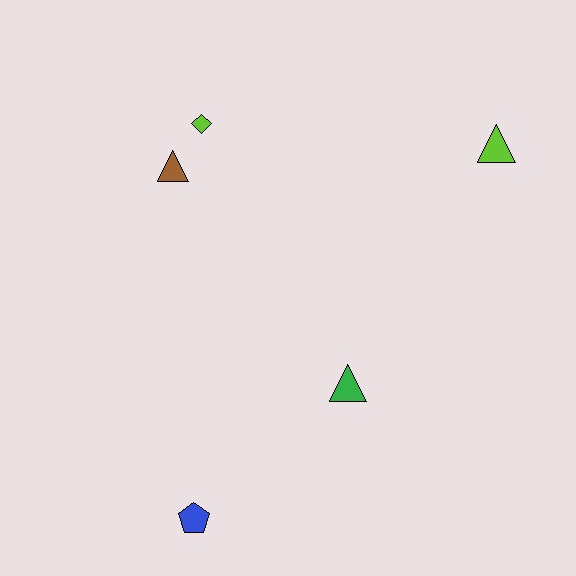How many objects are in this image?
There are 5 objects.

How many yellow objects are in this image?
There are no yellow objects.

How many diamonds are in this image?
There is 1 diamond.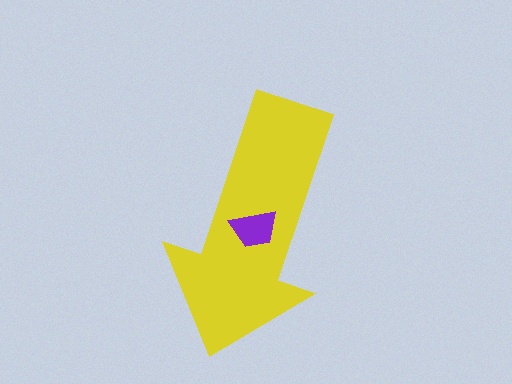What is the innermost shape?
The purple trapezoid.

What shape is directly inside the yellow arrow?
The purple trapezoid.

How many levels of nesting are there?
2.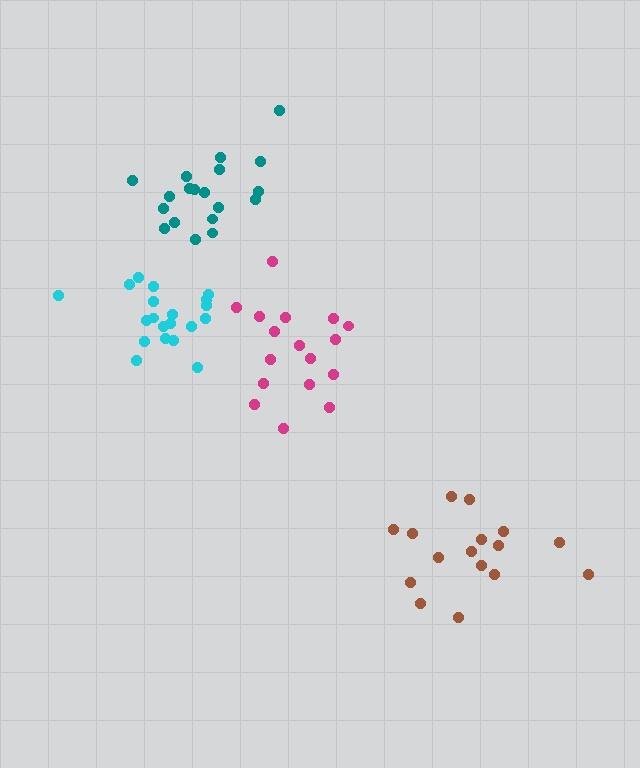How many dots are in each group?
Group 1: 19 dots, Group 2: 20 dots, Group 3: 17 dots, Group 4: 16 dots (72 total).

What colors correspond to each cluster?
The clusters are colored: teal, cyan, magenta, brown.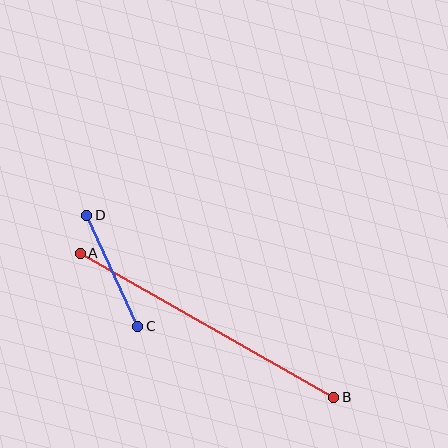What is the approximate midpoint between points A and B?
The midpoint is at approximately (207, 325) pixels.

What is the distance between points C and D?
The distance is approximately 122 pixels.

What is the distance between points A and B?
The distance is approximately 292 pixels.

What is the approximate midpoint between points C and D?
The midpoint is at approximately (112, 271) pixels.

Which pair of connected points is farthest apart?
Points A and B are farthest apart.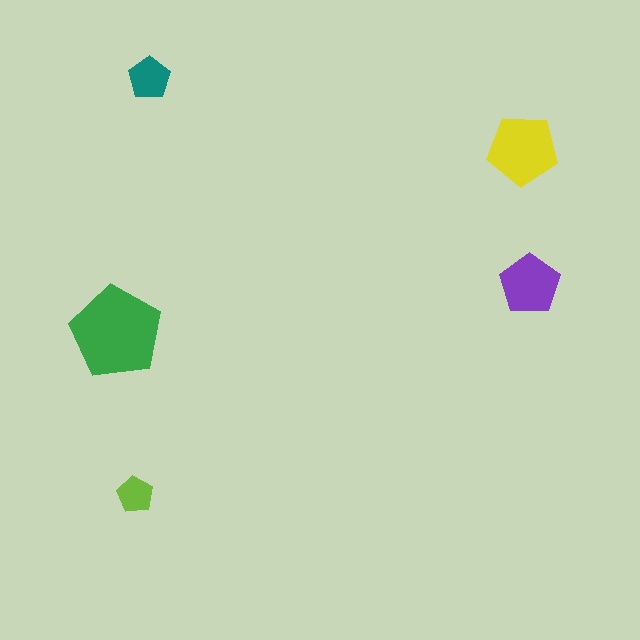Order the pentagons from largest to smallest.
the green one, the yellow one, the purple one, the teal one, the lime one.